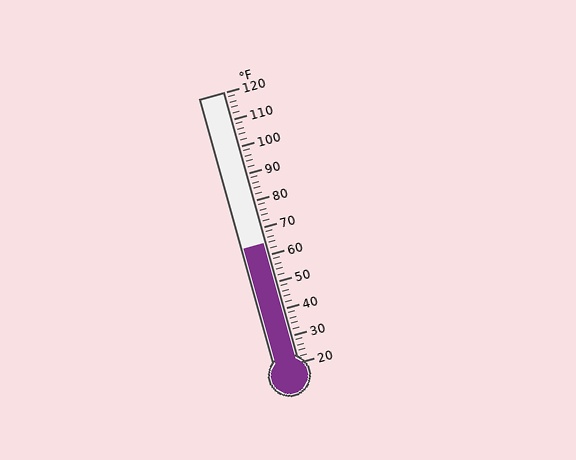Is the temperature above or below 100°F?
The temperature is below 100°F.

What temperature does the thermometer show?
The thermometer shows approximately 64°F.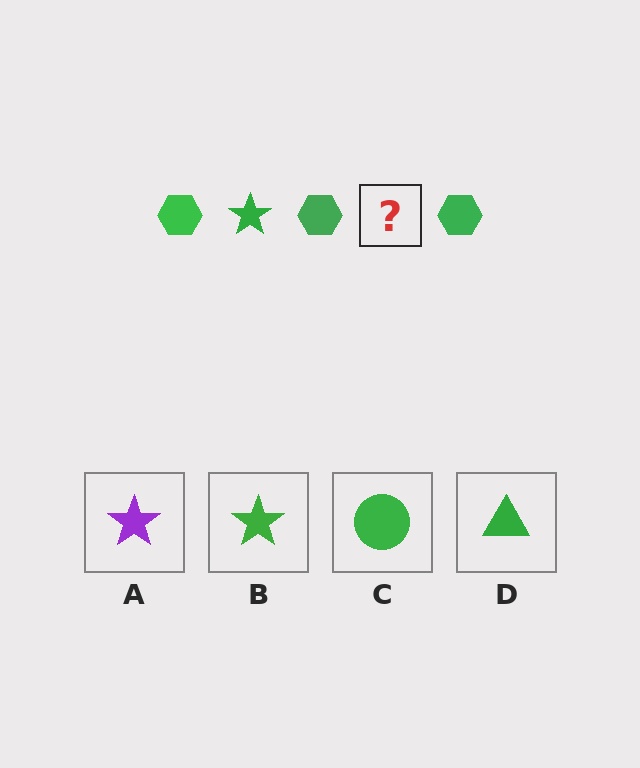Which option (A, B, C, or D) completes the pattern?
B.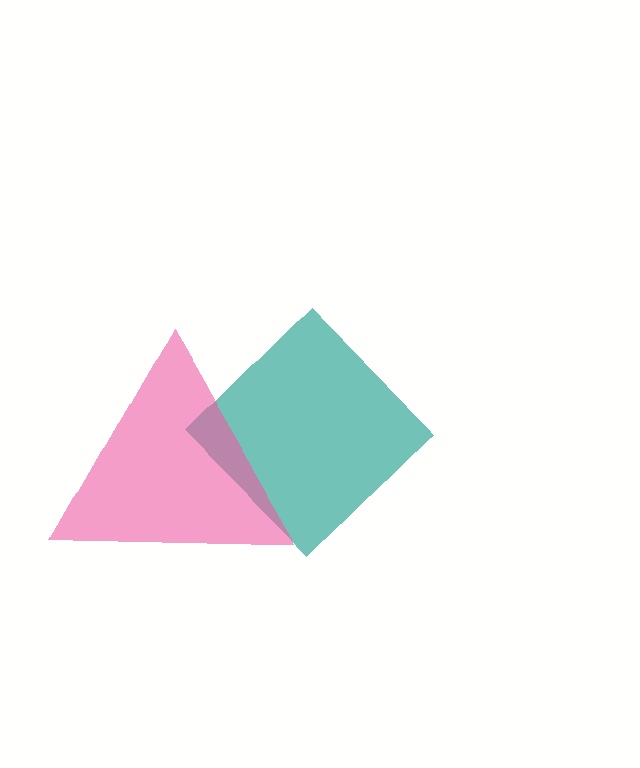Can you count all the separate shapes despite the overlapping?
Yes, there are 2 separate shapes.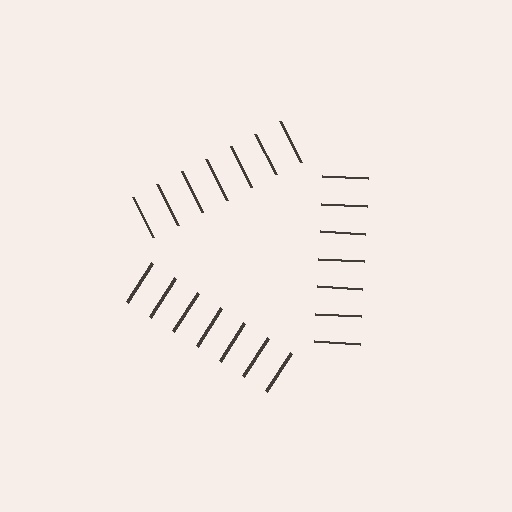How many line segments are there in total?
21 — 7 along each of the 3 edges.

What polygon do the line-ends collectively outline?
An illusory triangle — the line segments terminate on its edges but no continuous stroke is drawn.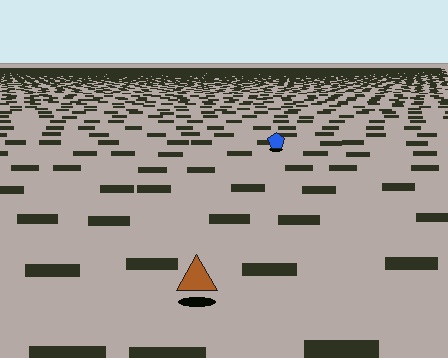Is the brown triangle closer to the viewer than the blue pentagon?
Yes. The brown triangle is closer — you can tell from the texture gradient: the ground texture is coarser near it.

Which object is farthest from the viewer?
The blue pentagon is farthest from the viewer. It appears smaller and the ground texture around it is denser.